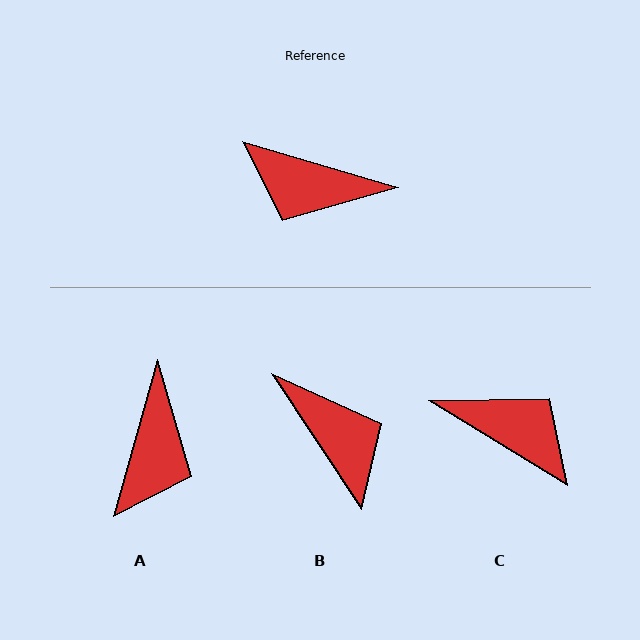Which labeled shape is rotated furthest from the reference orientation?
C, about 165 degrees away.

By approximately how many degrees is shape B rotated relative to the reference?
Approximately 140 degrees counter-clockwise.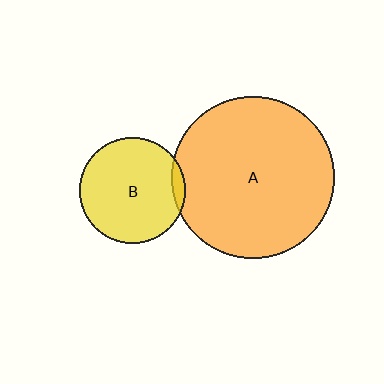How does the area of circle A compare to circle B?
Approximately 2.4 times.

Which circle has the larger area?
Circle A (orange).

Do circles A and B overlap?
Yes.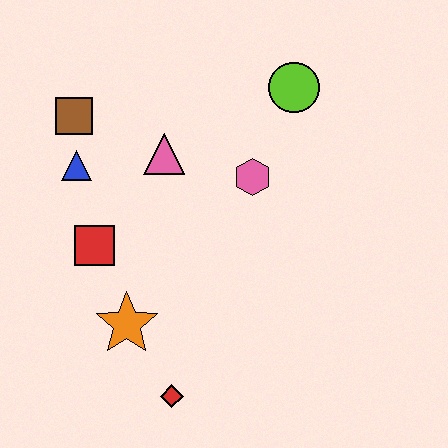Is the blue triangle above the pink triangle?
No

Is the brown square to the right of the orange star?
No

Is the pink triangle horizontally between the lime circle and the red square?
Yes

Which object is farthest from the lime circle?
The red diamond is farthest from the lime circle.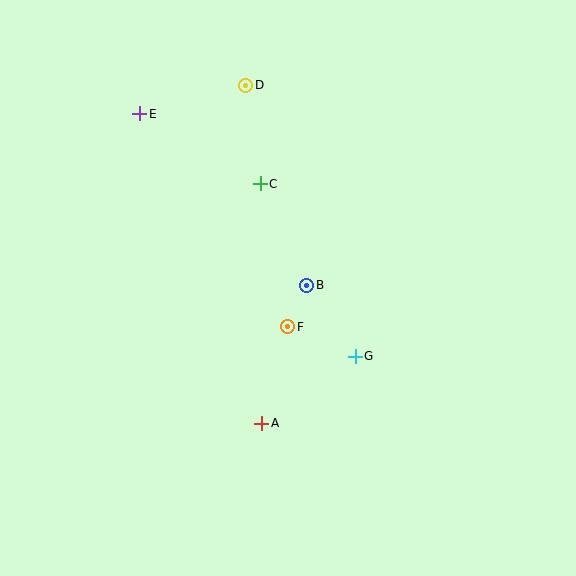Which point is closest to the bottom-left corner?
Point A is closest to the bottom-left corner.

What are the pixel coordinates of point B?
Point B is at (307, 285).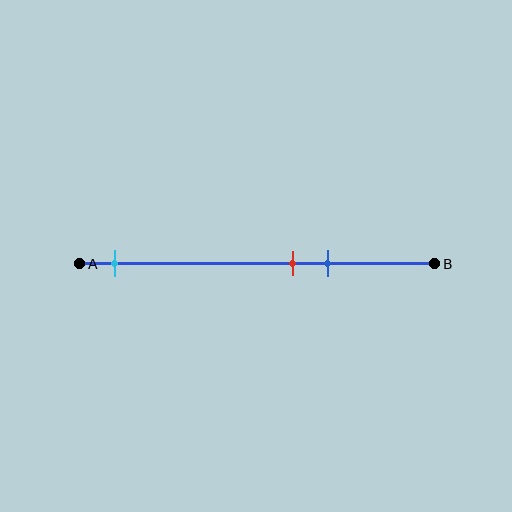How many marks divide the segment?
There are 3 marks dividing the segment.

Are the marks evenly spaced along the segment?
No, the marks are not evenly spaced.